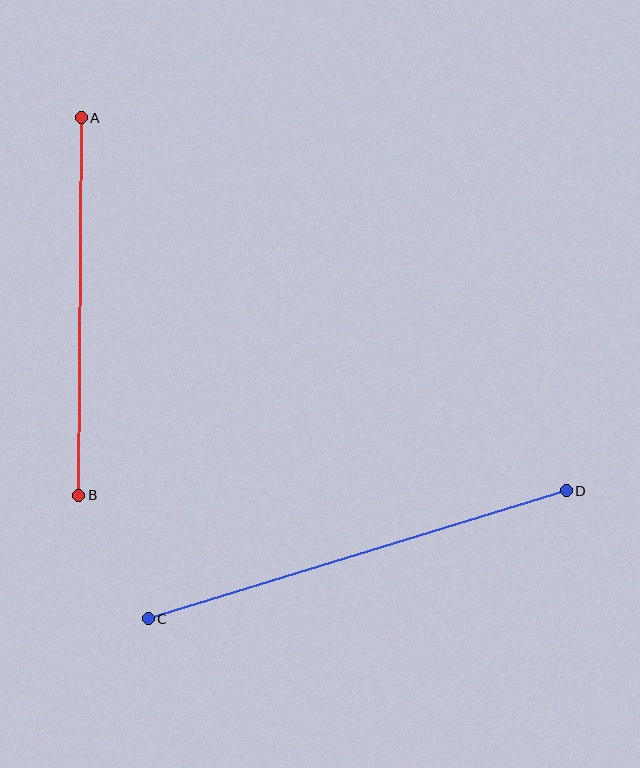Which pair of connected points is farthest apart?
Points C and D are farthest apart.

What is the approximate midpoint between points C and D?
The midpoint is at approximately (357, 555) pixels.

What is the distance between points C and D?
The distance is approximately 437 pixels.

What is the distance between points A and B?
The distance is approximately 377 pixels.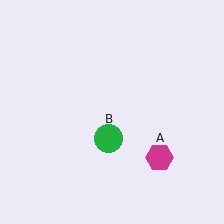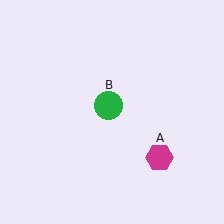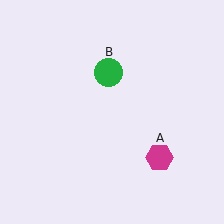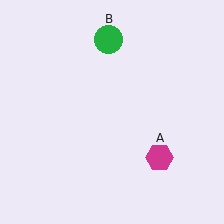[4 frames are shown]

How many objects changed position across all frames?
1 object changed position: green circle (object B).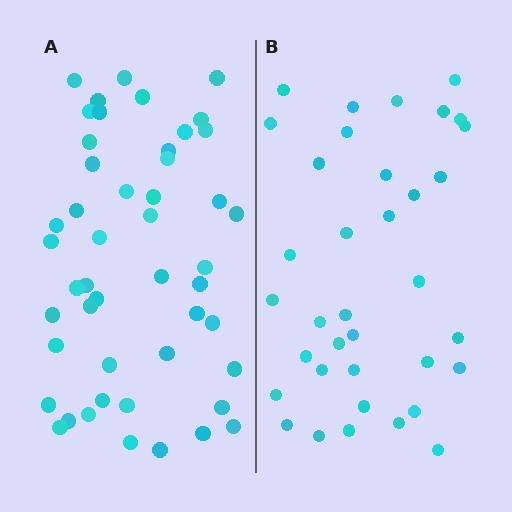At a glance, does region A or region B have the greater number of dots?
Region A (the left region) has more dots.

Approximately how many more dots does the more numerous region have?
Region A has roughly 12 or so more dots than region B.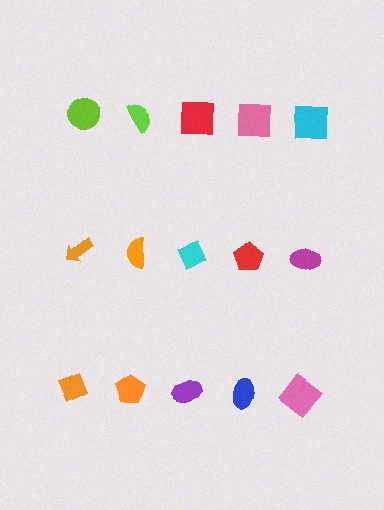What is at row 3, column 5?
A pink diamond.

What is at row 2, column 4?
A red pentagon.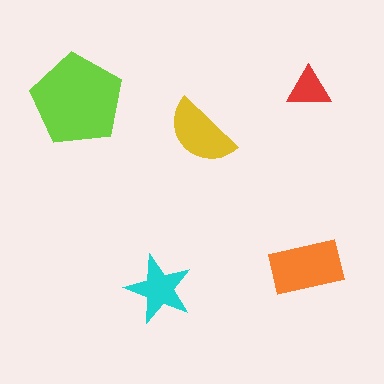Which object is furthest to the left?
The lime pentagon is leftmost.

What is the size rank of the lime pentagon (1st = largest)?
1st.